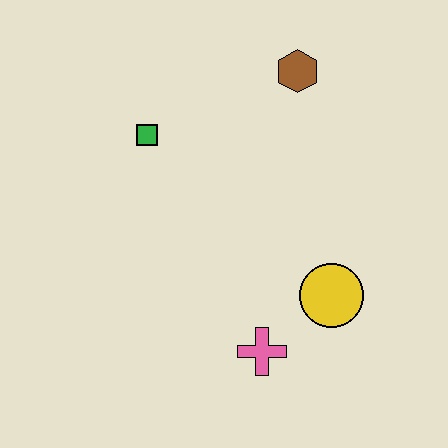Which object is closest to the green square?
The brown hexagon is closest to the green square.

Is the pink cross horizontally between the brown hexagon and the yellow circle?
No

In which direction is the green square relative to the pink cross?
The green square is above the pink cross.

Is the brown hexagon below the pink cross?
No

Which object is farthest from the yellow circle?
The green square is farthest from the yellow circle.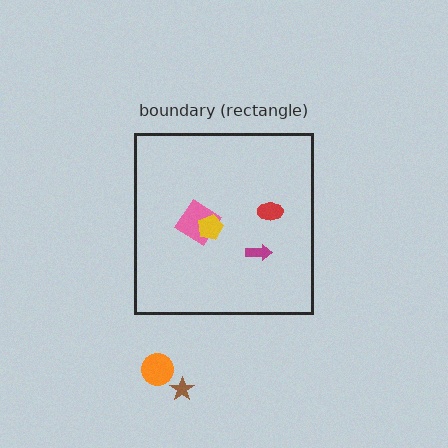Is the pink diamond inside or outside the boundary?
Inside.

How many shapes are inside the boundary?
4 inside, 2 outside.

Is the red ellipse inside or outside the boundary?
Inside.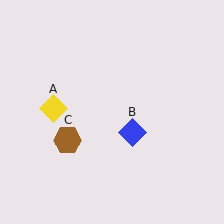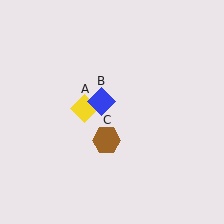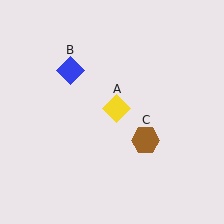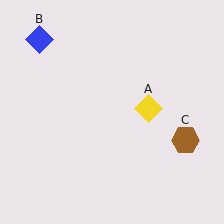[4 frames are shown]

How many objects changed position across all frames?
3 objects changed position: yellow diamond (object A), blue diamond (object B), brown hexagon (object C).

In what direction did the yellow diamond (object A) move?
The yellow diamond (object A) moved right.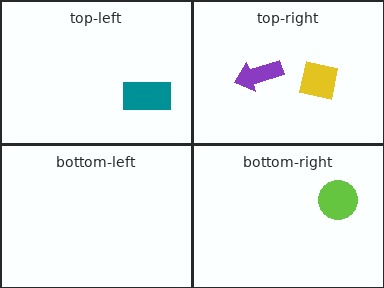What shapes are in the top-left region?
The teal rectangle.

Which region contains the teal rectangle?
The top-left region.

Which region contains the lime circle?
The bottom-right region.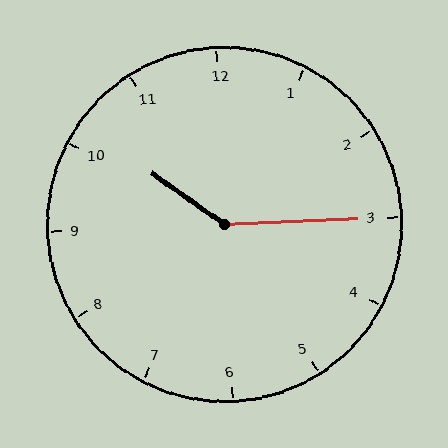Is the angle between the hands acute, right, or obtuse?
It is obtuse.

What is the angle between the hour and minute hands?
Approximately 142 degrees.